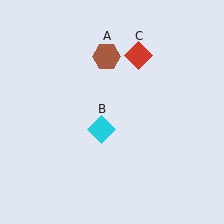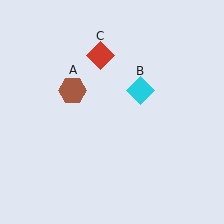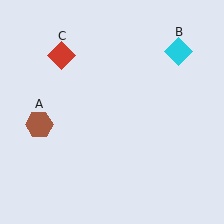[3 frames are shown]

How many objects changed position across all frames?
3 objects changed position: brown hexagon (object A), cyan diamond (object B), red diamond (object C).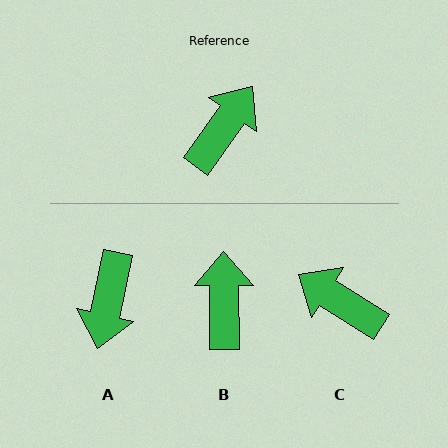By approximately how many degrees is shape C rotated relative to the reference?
Approximately 94 degrees counter-clockwise.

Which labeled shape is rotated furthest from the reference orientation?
A, about 156 degrees away.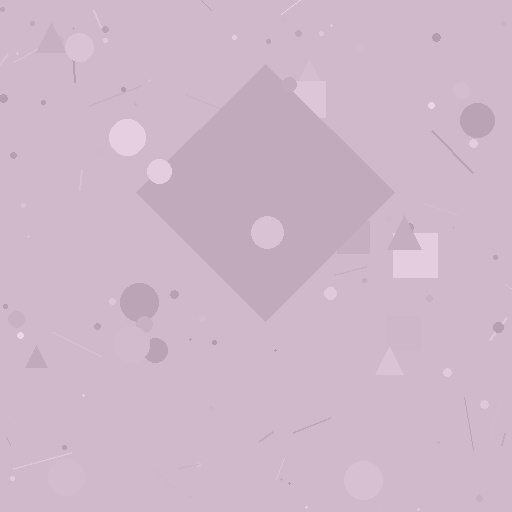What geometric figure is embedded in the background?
A diamond is embedded in the background.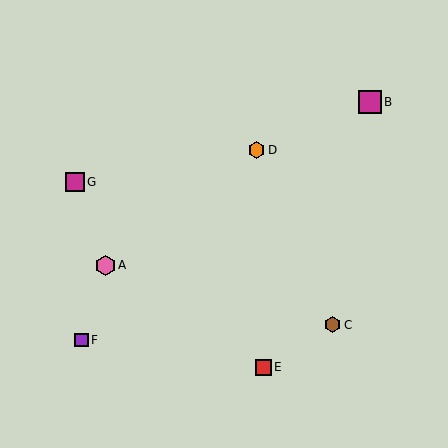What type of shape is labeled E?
Shape E is a red square.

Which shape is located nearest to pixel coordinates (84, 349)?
The purple square (labeled F) at (82, 340) is nearest to that location.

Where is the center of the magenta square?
The center of the magenta square is at (370, 102).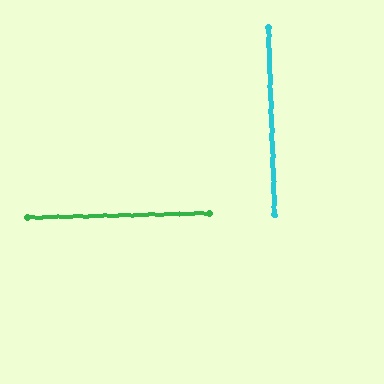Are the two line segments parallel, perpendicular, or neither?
Perpendicular — they meet at approximately 89°.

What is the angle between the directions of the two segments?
Approximately 89 degrees.